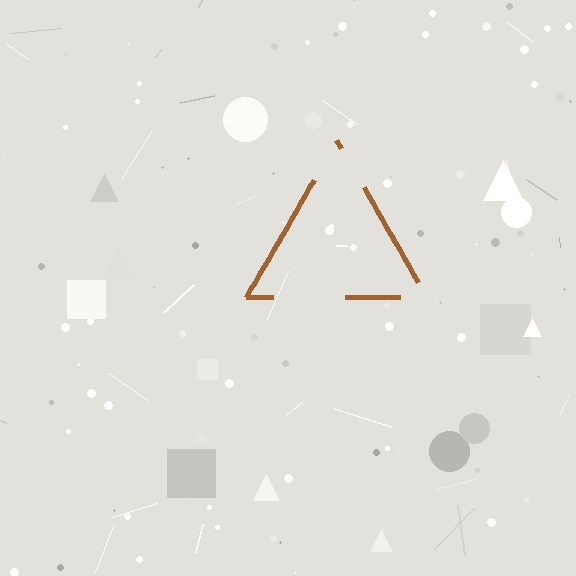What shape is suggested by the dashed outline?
The dashed outline suggests a triangle.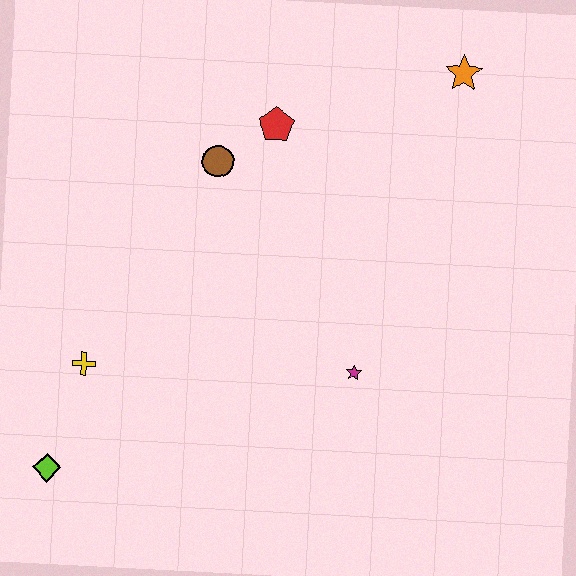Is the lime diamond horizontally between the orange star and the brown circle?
No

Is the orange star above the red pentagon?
Yes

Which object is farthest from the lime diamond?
The orange star is farthest from the lime diamond.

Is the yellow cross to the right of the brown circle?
No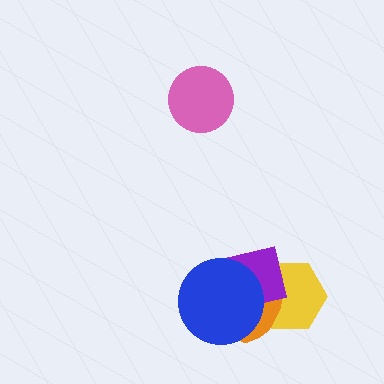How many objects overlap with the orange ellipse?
3 objects overlap with the orange ellipse.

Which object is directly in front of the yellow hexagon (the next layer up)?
The orange ellipse is directly in front of the yellow hexagon.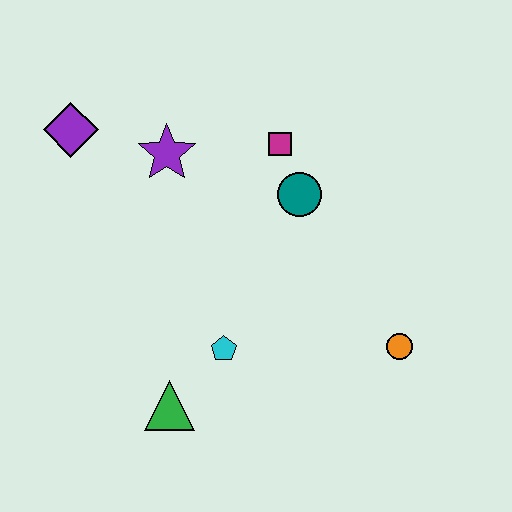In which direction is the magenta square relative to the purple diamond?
The magenta square is to the right of the purple diamond.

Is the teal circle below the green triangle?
No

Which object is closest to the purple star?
The purple diamond is closest to the purple star.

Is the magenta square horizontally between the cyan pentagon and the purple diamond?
No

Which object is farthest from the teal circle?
The green triangle is farthest from the teal circle.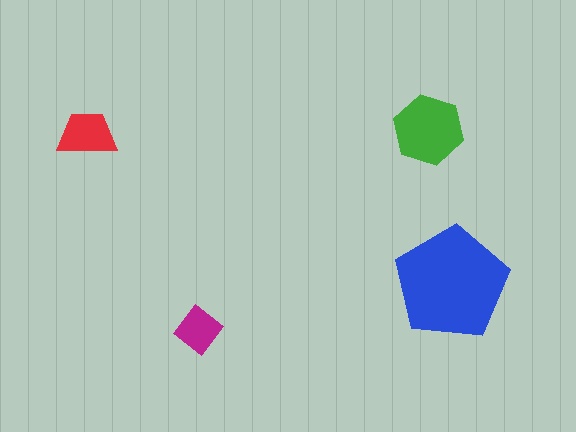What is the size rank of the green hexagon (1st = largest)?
2nd.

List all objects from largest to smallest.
The blue pentagon, the green hexagon, the red trapezoid, the magenta diamond.